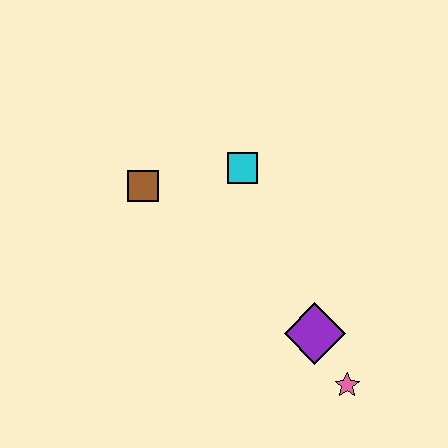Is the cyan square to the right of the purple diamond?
No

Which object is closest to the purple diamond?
The pink star is closest to the purple diamond.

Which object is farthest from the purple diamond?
The brown square is farthest from the purple diamond.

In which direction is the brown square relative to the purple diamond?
The brown square is to the left of the purple diamond.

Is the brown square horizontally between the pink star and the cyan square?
No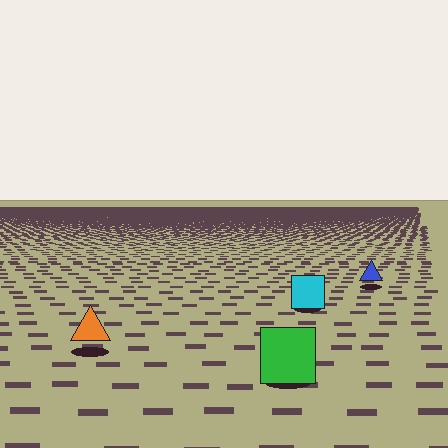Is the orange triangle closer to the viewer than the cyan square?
Yes. The orange triangle is closer — you can tell from the texture gradient: the ground texture is coarser near it.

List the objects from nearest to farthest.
From nearest to farthest: the green square, the orange triangle, the cyan square, the blue triangle.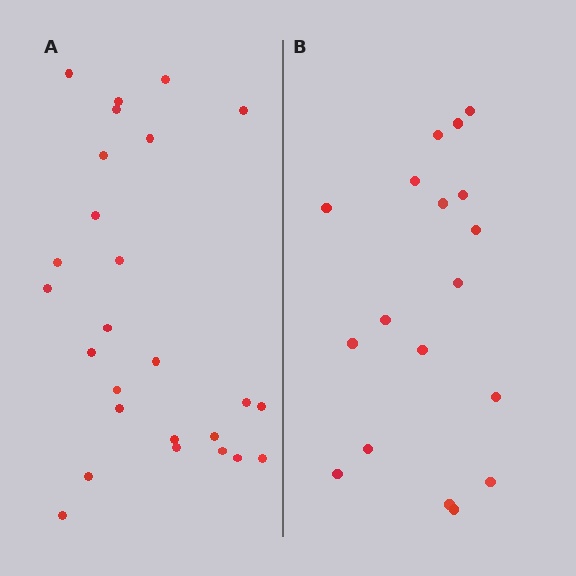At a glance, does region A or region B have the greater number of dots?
Region A (the left region) has more dots.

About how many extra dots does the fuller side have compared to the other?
Region A has roughly 8 or so more dots than region B.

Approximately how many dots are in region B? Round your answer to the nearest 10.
About 20 dots. (The exact count is 18, which rounds to 20.)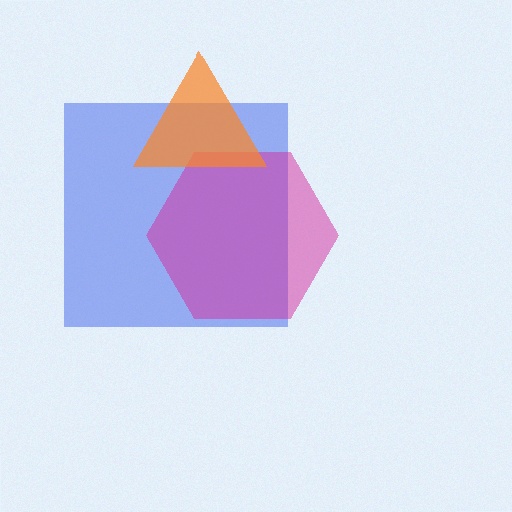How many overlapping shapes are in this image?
There are 3 overlapping shapes in the image.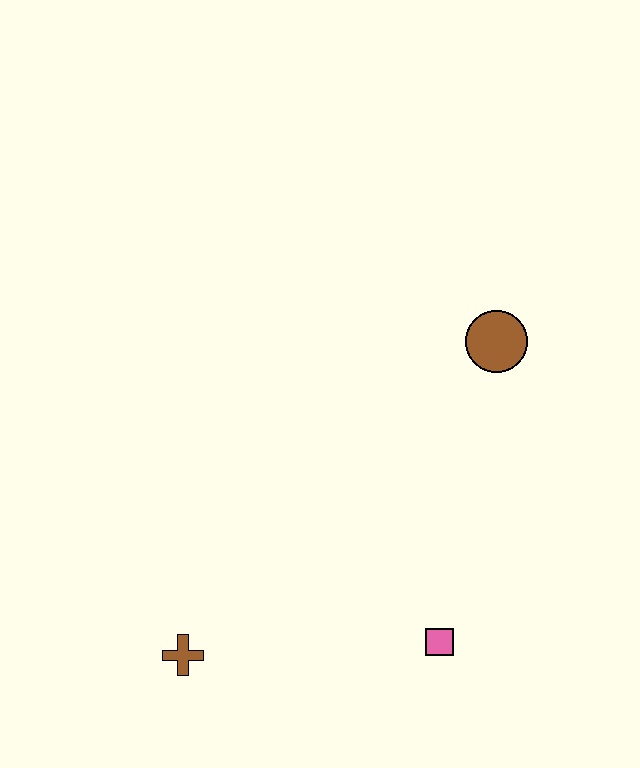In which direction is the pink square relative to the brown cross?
The pink square is to the right of the brown cross.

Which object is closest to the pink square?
The brown cross is closest to the pink square.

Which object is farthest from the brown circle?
The brown cross is farthest from the brown circle.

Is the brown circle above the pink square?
Yes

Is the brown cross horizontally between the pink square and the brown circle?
No